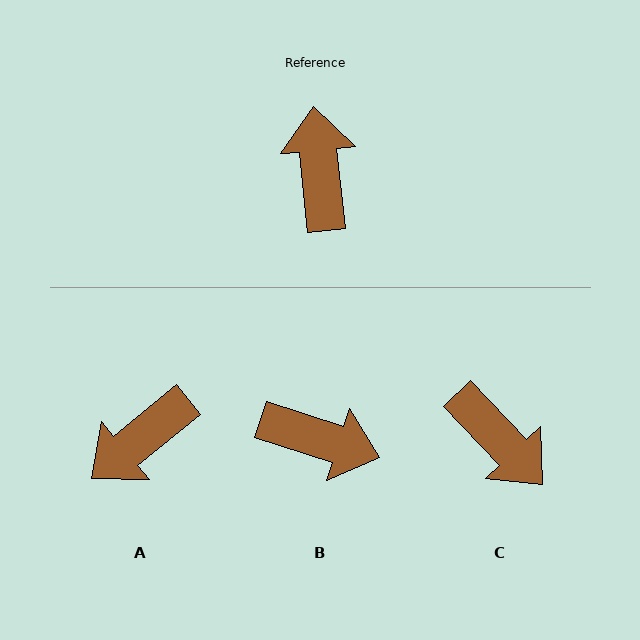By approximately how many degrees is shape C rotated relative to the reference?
Approximately 143 degrees clockwise.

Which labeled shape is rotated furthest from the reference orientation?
C, about 143 degrees away.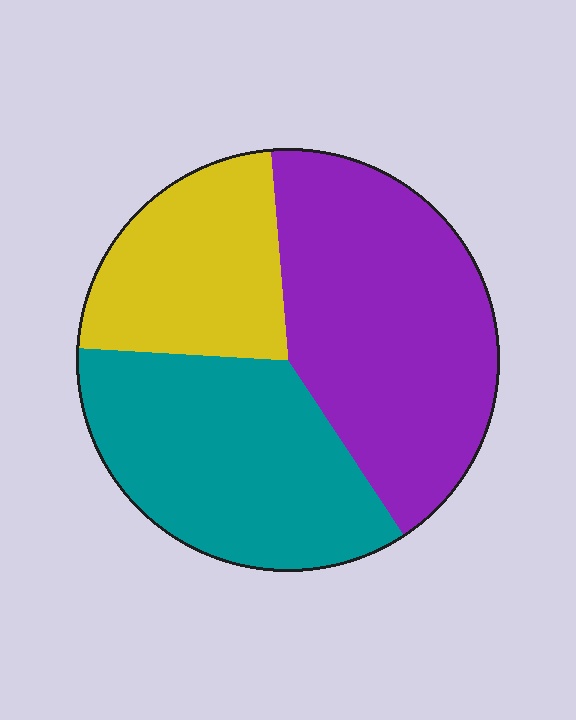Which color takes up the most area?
Purple, at roughly 40%.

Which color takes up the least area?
Yellow, at roughly 25%.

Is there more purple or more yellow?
Purple.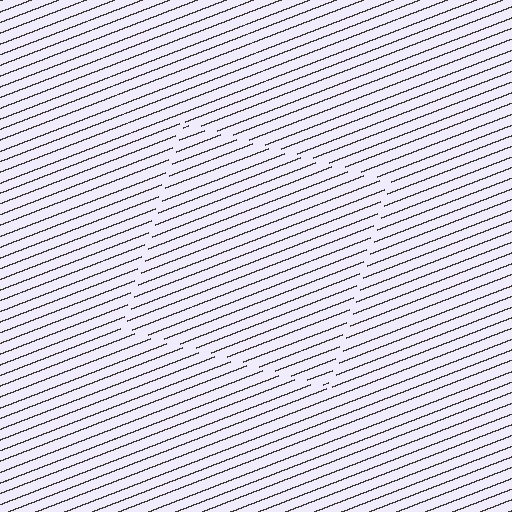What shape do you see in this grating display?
An illusory square. The interior of the shape contains the same grating, shifted by half a period — the contour is defined by the phase discontinuity where line-ends from the inner and outer gratings abut.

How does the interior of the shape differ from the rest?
The interior of the shape contains the same grating, shifted by half a period — the contour is defined by the phase discontinuity where line-ends from the inner and outer gratings abut.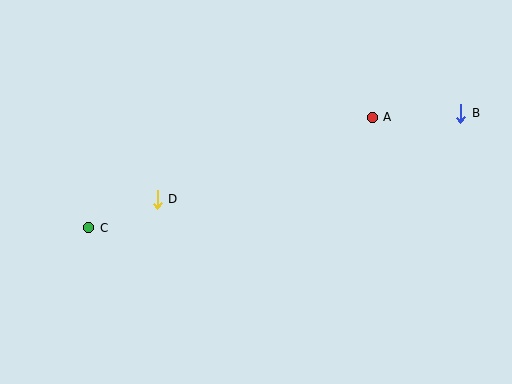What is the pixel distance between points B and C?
The distance between B and C is 389 pixels.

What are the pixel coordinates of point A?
Point A is at (372, 117).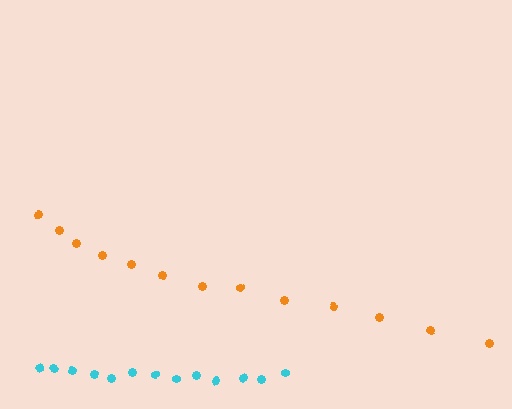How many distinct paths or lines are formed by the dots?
There are 2 distinct paths.